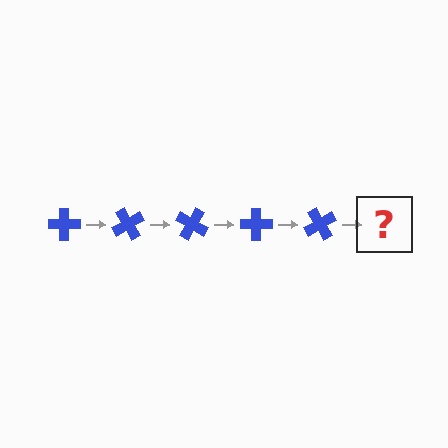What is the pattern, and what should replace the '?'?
The pattern is that the cross rotates 60 degrees each step. The '?' should be a blue cross rotated 300 degrees.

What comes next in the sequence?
The next element should be a blue cross rotated 300 degrees.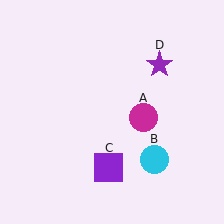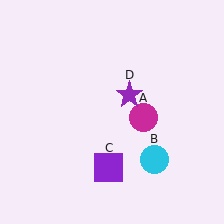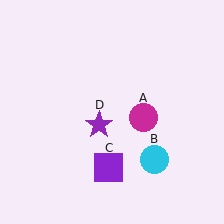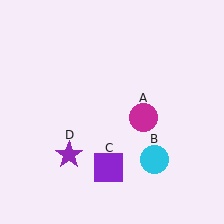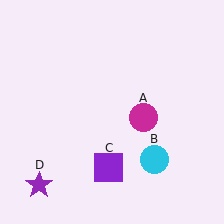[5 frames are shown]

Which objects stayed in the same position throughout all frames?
Magenta circle (object A) and cyan circle (object B) and purple square (object C) remained stationary.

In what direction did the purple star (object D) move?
The purple star (object D) moved down and to the left.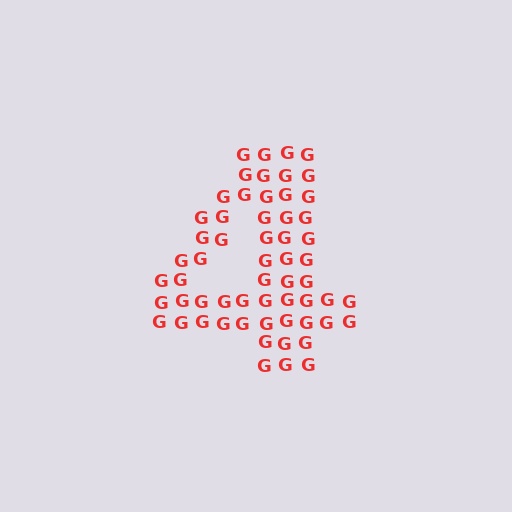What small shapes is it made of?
It is made of small letter G's.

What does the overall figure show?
The overall figure shows the digit 4.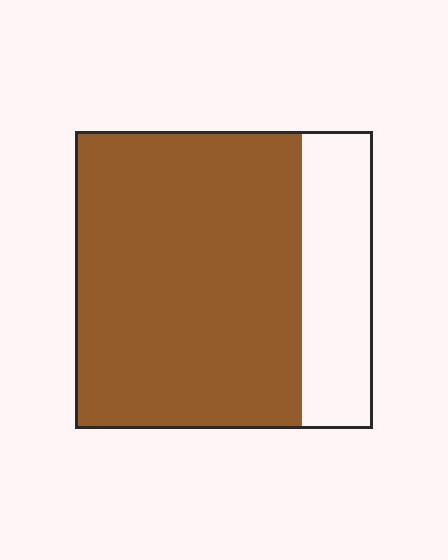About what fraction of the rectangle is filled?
About three quarters (3/4).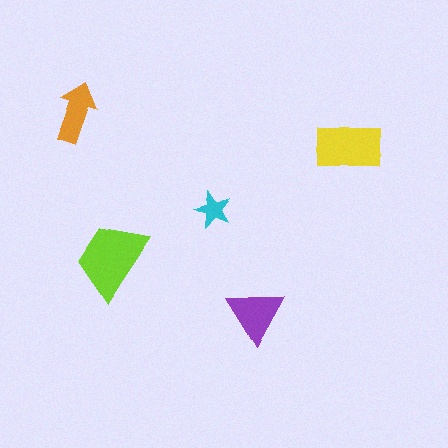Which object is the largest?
The lime trapezoid.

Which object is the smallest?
The cyan star.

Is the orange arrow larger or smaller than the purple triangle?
Smaller.